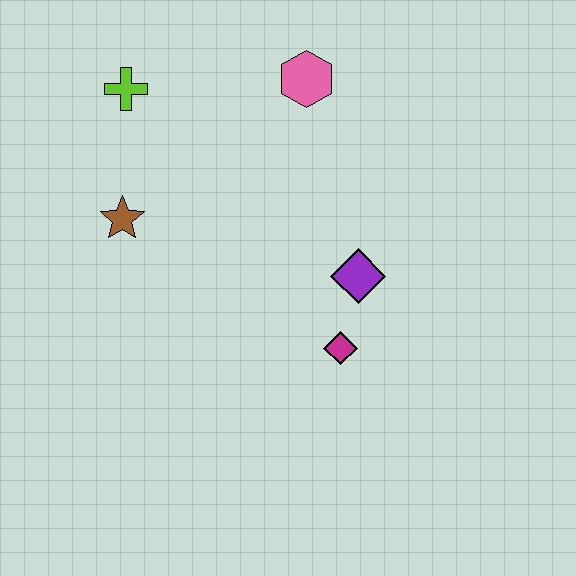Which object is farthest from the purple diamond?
The lime cross is farthest from the purple diamond.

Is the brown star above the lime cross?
No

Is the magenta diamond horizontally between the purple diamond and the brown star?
Yes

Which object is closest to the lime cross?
The brown star is closest to the lime cross.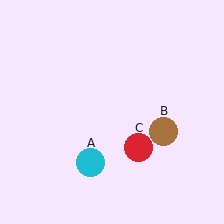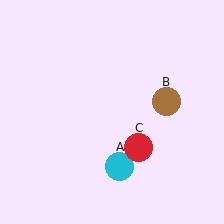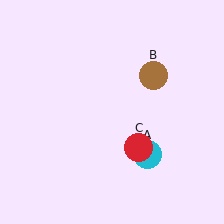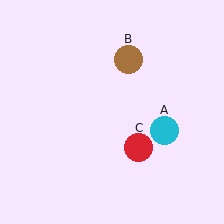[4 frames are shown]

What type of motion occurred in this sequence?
The cyan circle (object A), brown circle (object B) rotated counterclockwise around the center of the scene.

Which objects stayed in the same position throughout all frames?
Red circle (object C) remained stationary.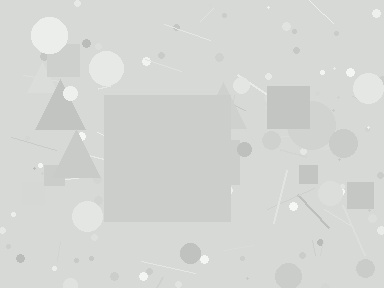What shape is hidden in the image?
A square is hidden in the image.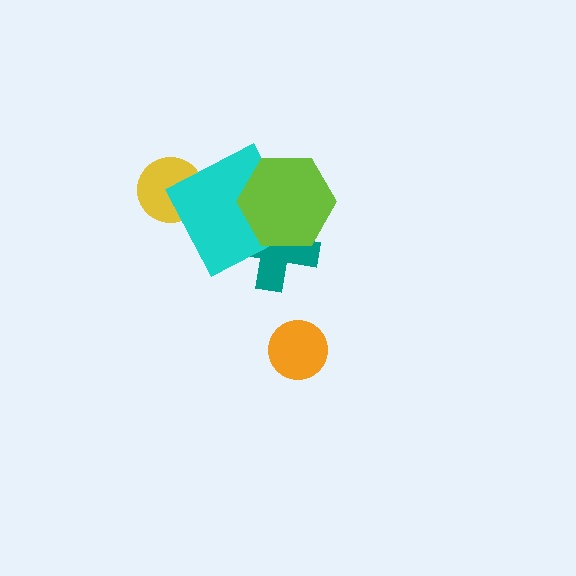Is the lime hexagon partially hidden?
No, no other shape covers it.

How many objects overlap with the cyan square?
3 objects overlap with the cyan square.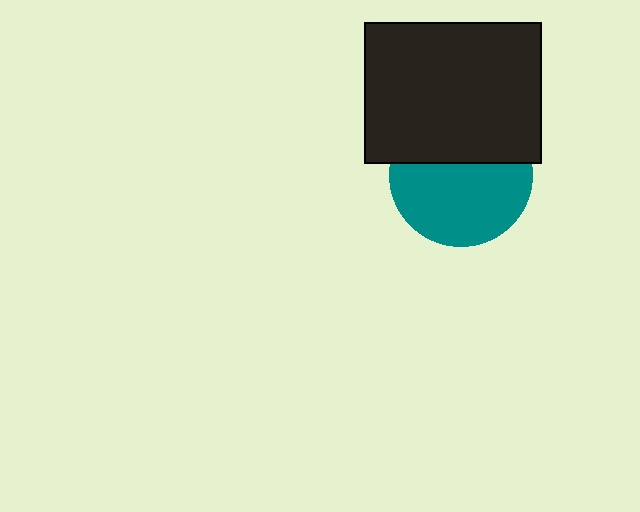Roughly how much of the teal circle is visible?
About half of it is visible (roughly 60%).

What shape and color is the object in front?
The object in front is a black rectangle.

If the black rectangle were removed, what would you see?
You would see the complete teal circle.